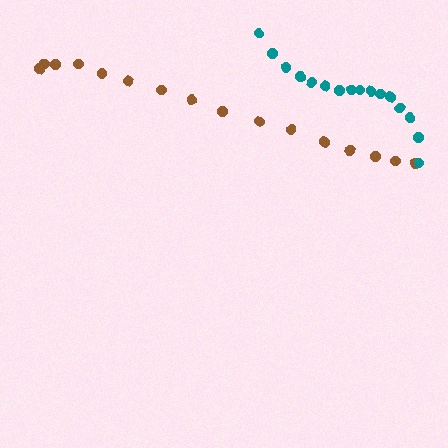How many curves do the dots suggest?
There are 2 distinct paths.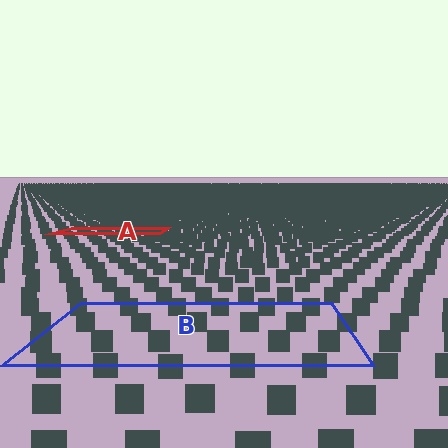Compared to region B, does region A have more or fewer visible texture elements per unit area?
Region A has more texture elements per unit area — they are packed more densely because it is farther away.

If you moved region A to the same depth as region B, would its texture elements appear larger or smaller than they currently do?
They would appear larger. At a closer depth, the same texture elements are projected at a bigger on-screen size.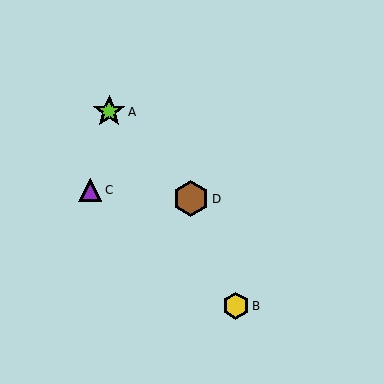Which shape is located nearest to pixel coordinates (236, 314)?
The yellow hexagon (labeled B) at (236, 306) is nearest to that location.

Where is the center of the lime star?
The center of the lime star is at (109, 112).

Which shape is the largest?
The brown hexagon (labeled D) is the largest.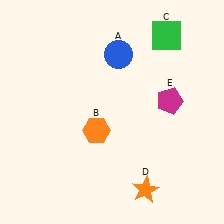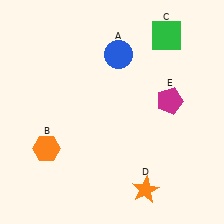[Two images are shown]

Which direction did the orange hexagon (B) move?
The orange hexagon (B) moved left.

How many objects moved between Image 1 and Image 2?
1 object moved between the two images.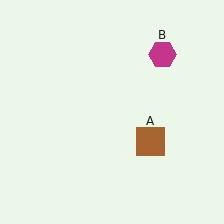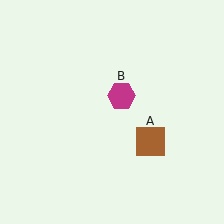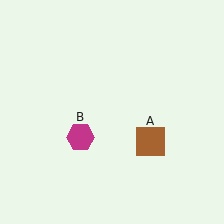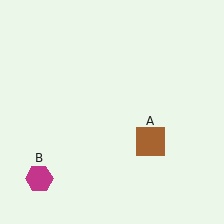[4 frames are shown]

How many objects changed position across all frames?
1 object changed position: magenta hexagon (object B).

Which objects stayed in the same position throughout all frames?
Brown square (object A) remained stationary.